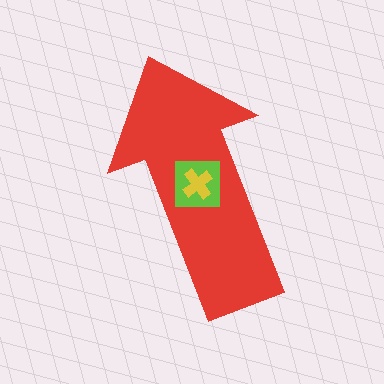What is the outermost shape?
The red arrow.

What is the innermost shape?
The yellow cross.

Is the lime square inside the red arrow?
Yes.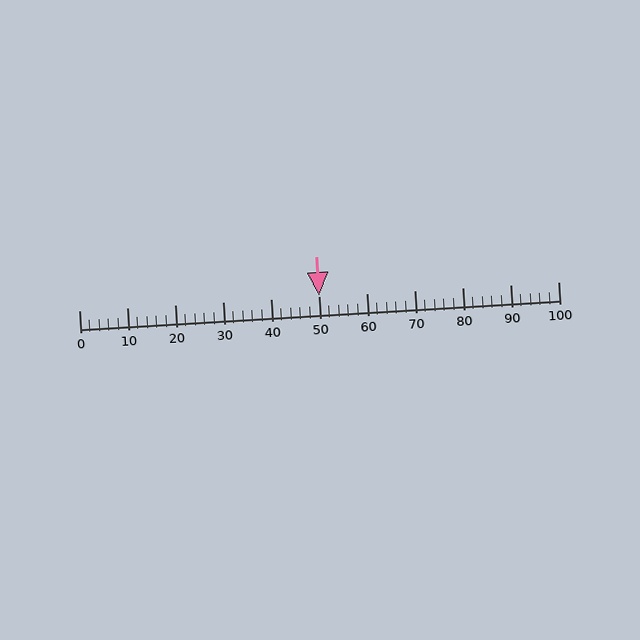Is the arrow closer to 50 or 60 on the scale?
The arrow is closer to 50.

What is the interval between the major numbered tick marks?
The major tick marks are spaced 10 units apart.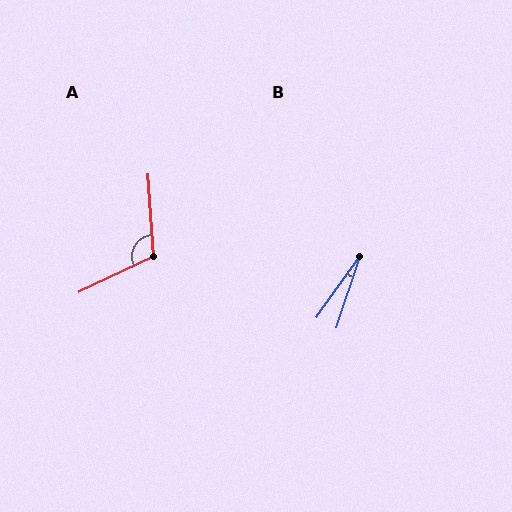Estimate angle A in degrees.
Approximately 112 degrees.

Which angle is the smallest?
B, at approximately 17 degrees.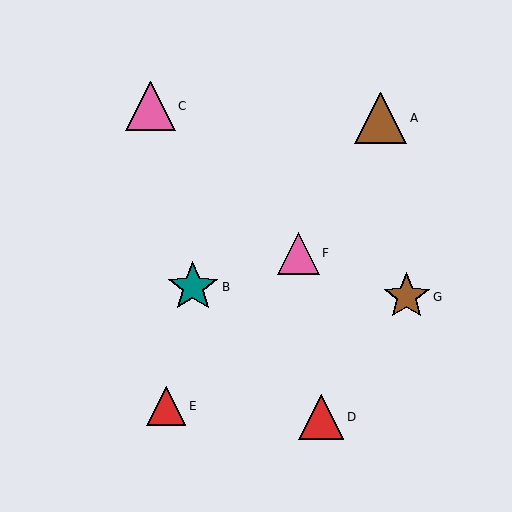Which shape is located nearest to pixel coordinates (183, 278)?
The teal star (labeled B) at (193, 287) is nearest to that location.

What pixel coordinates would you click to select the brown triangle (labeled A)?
Click at (381, 118) to select the brown triangle A.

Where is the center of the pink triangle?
The center of the pink triangle is at (150, 106).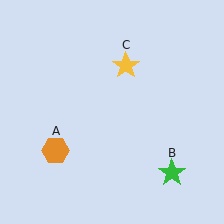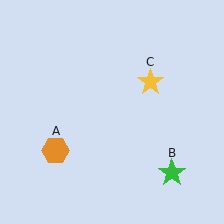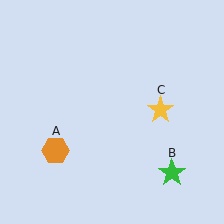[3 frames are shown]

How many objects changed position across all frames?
1 object changed position: yellow star (object C).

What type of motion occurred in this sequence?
The yellow star (object C) rotated clockwise around the center of the scene.